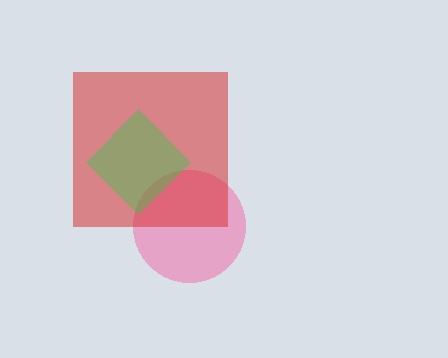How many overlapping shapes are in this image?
There are 3 overlapping shapes in the image.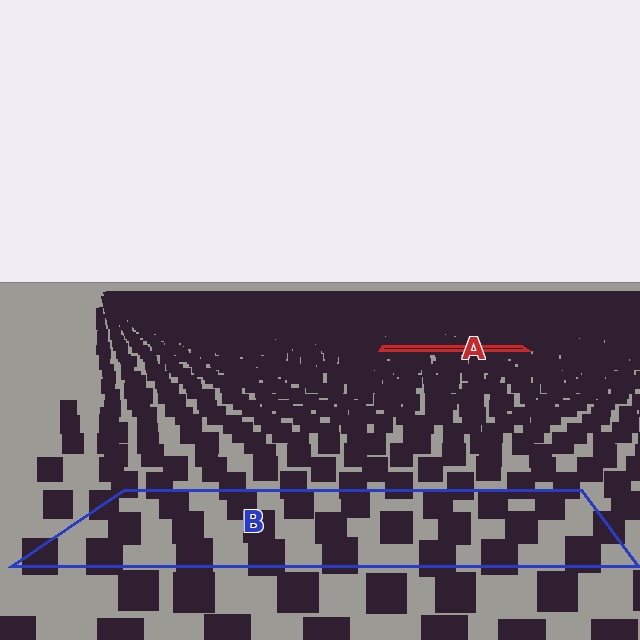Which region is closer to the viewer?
Region B is closer. The texture elements there are larger and more spread out.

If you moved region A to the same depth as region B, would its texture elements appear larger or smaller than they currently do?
They would appear larger. At a closer depth, the same texture elements are projected at a bigger on-screen size.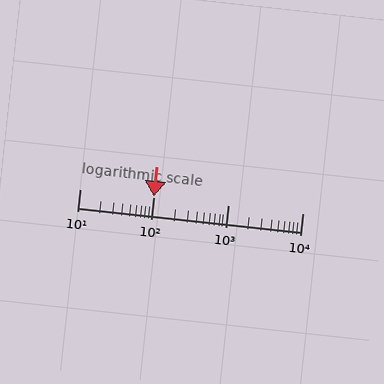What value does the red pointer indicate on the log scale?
The pointer indicates approximately 99.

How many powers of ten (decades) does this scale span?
The scale spans 3 decades, from 10 to 10000.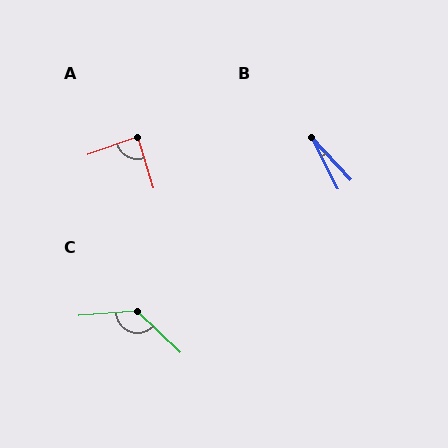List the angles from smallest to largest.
B (15°), A (88°), C (132°).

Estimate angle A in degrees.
Approximately 88 degrees.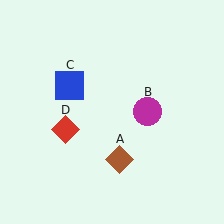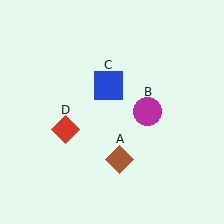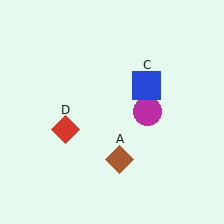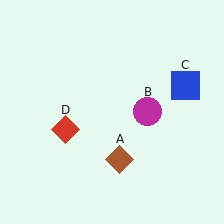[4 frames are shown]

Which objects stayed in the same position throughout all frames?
Brown diamond (object A) and magenta circle (object B) and red diamond (object D) remained stationary.